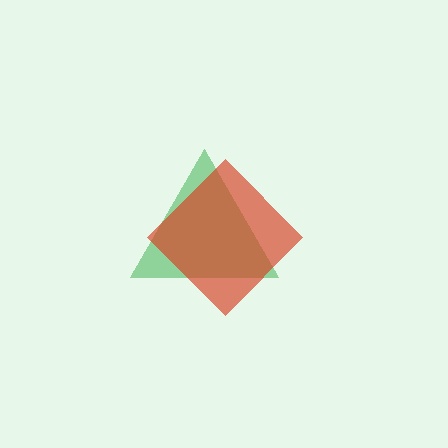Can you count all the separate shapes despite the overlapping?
Yes, there are 2 separate shapes.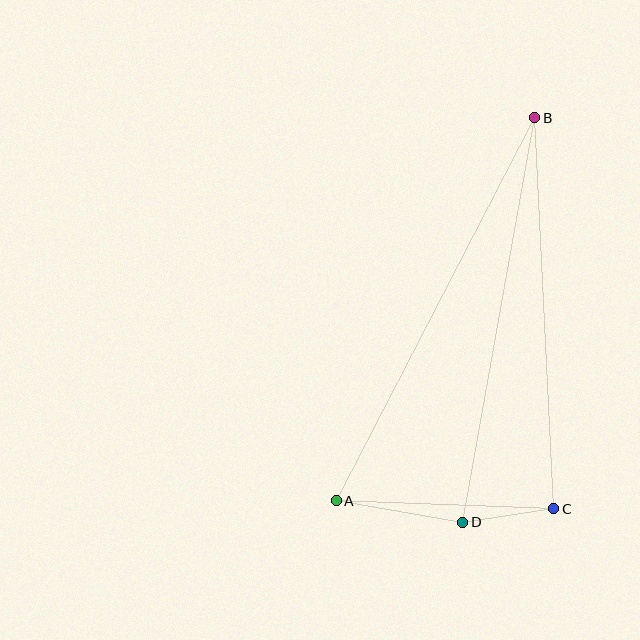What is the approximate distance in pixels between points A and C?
The distance between A and C is approximately 218 pixels.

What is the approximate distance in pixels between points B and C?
The distance between B and C is approximately 391 pixels.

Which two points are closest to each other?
Points C and D are closest to each other.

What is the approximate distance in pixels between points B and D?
The distance between B and D is approximately 411 pixels.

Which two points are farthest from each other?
Points A and B are farthest from each other.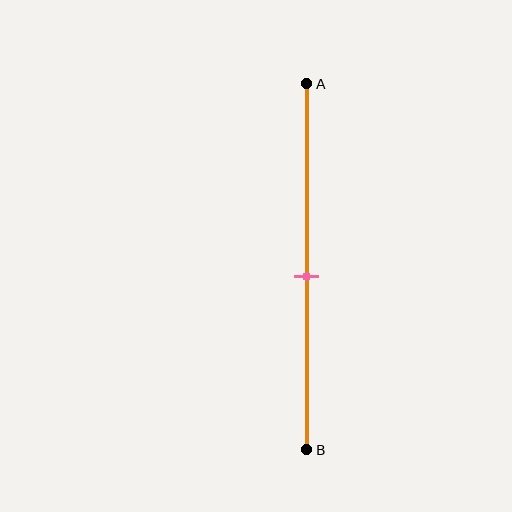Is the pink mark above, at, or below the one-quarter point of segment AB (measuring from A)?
The pink mark is below the one-quarter point of segment AB.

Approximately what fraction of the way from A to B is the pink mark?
The pink mark is approximately 55% of the way from A to B.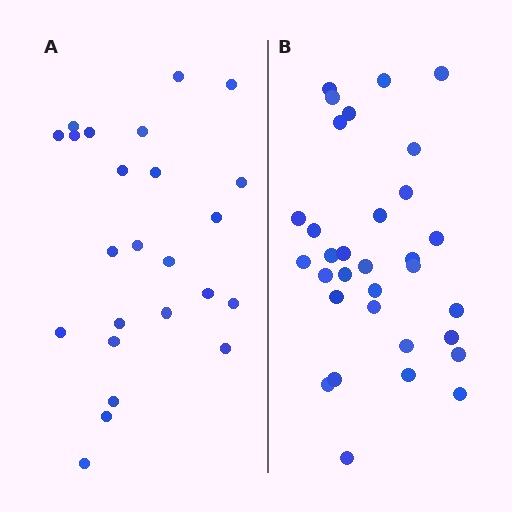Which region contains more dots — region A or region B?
Region B (the right region) has more dots.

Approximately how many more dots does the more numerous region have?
Region B has roughly 8 or so more dots than region A.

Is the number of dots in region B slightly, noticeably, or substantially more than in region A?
Region B has noticeably more, but not dramatically so. The ratio is roughly 1.3 to 1.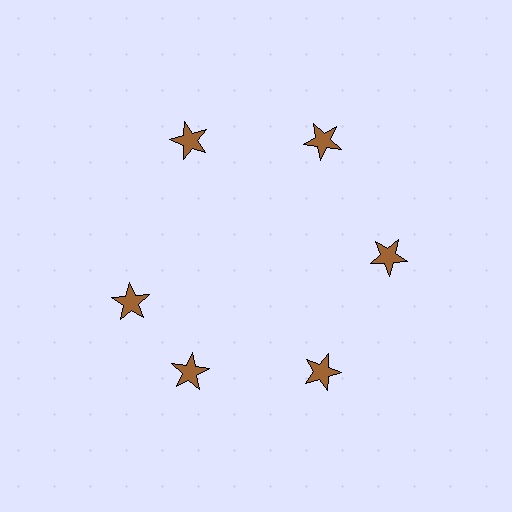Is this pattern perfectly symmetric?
No. The 6 brown stars are arranged in a ring, but one element near the 9 o'clock position is rotated out of alignment along the ring, breaking the 6-fold rotational symmetry.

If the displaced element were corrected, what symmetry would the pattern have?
It would have 6-fold rotational symmetry — the pattern would map onto itself every 60 degrees.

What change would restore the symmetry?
The symmetry would be restored by rotating it back into even spacing with its neighbors so that all 6 stars sit at equal angles and equal distance from the center.